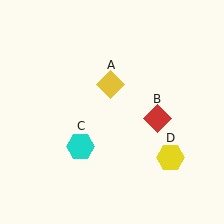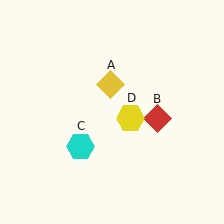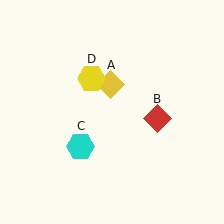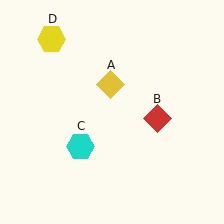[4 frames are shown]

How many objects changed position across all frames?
1 object changed position: yellow hexagon (object D).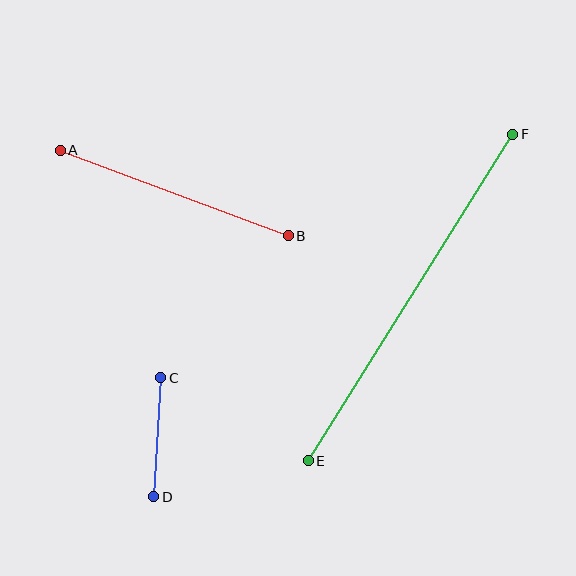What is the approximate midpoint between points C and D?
The midpoint is at approximately (157, 437) pixels.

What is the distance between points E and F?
The distance is approximately 386 pixels.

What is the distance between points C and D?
The distance is approximately 119 pixels.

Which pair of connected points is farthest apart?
Points E and F are farthest apart.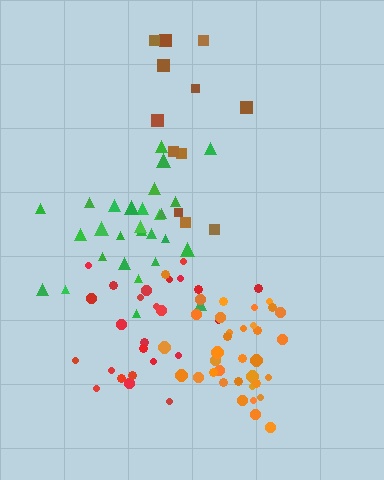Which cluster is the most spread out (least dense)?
Brown.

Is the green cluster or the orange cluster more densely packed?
Orange.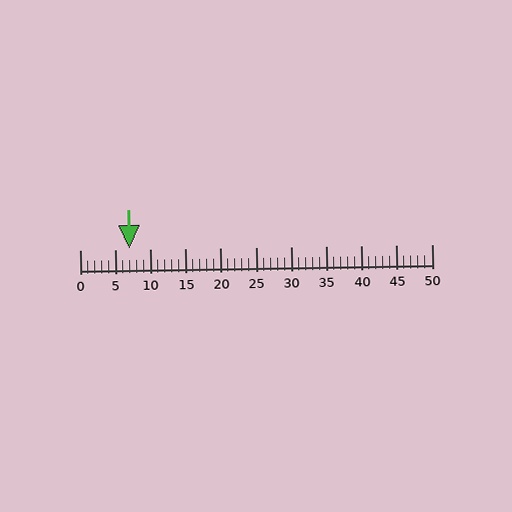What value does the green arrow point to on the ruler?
The green arrow points to approximately 7.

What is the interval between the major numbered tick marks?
The major tick marks are spaced 5 units apart.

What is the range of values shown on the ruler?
The ruler shows values from 0 to 50.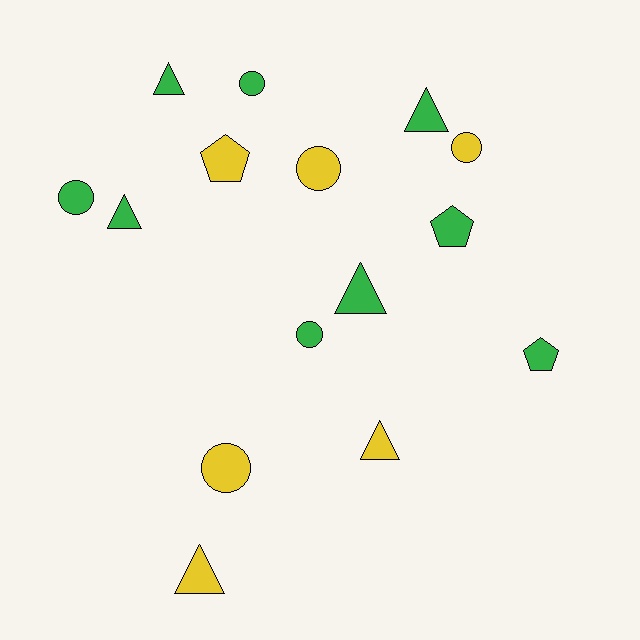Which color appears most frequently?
Green, with 9 objects.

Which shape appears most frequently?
Triangle, with 6 objects.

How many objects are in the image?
There are 15 objects.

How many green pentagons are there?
There are 2 green pentagons.